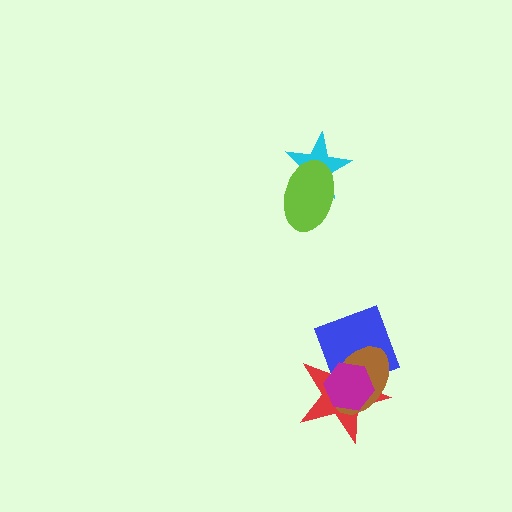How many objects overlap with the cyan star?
1 object overlaps with the cyan star.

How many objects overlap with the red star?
3 objects overlap with the red star.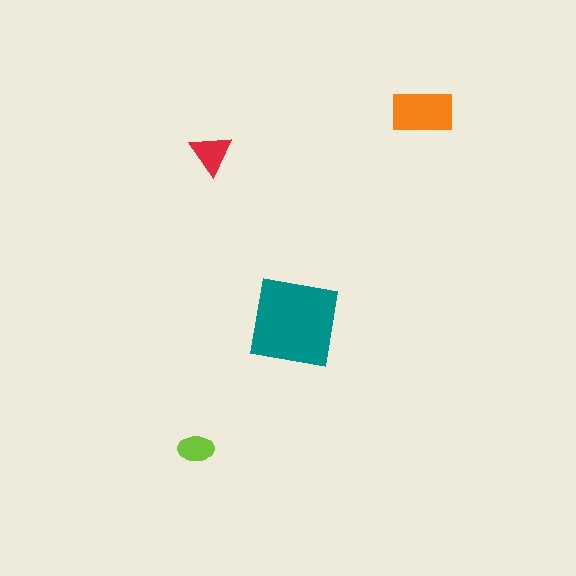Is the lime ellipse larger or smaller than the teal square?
Smaller.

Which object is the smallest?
The lime ellipse.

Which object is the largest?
The teal square.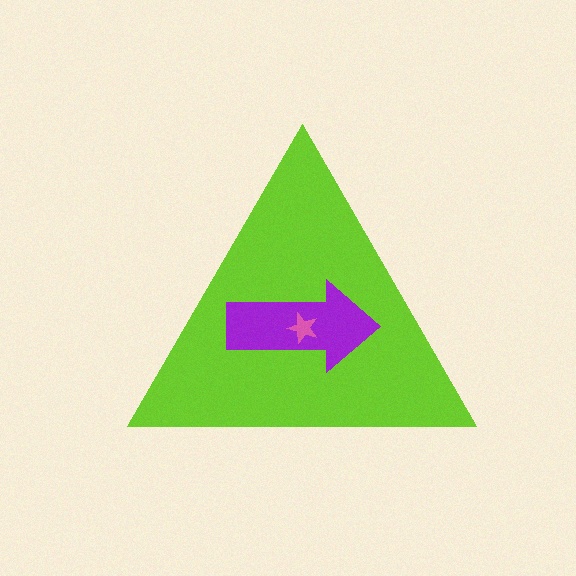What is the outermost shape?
The lime triangle.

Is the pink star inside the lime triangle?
Yes.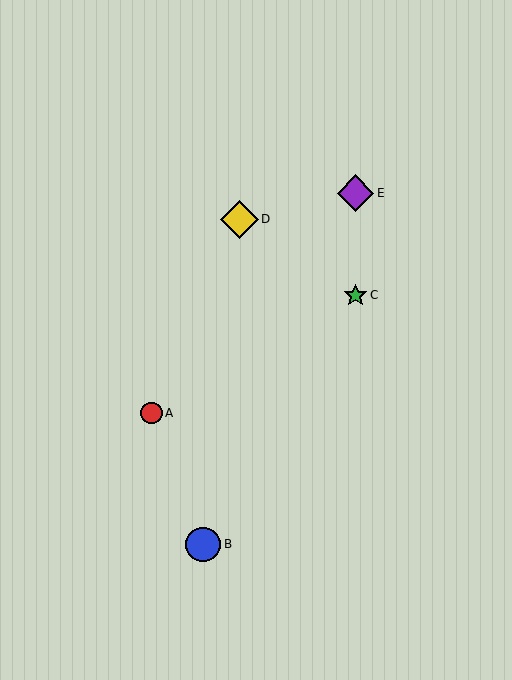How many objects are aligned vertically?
2 objects (C, E) are aligned vertically.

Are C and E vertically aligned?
Yes, both are at x≈356.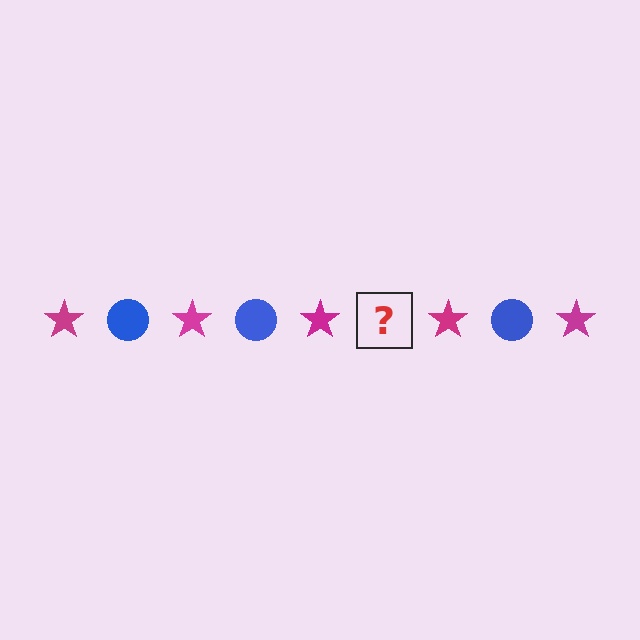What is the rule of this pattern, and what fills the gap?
The rule is that the pattern alternates between magenta star and blue circle. The gap should be filled with a blue circle.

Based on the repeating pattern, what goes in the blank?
The blank should be a blue circle.